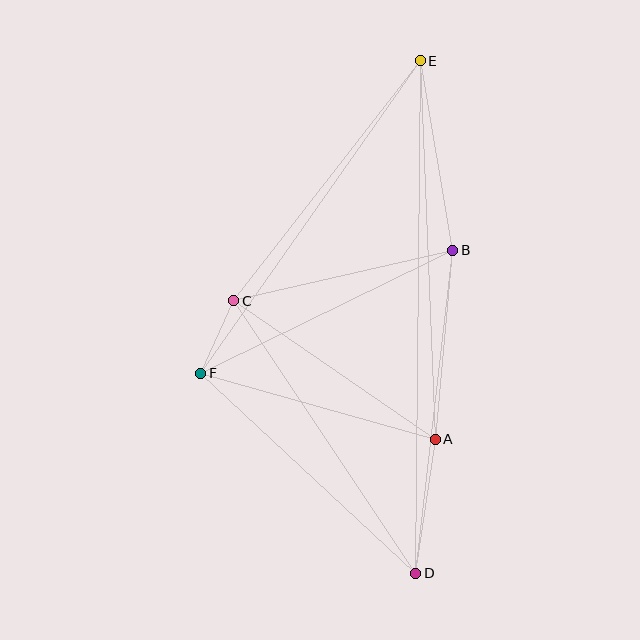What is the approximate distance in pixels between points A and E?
The distance between A and E is approximately 379 pixels.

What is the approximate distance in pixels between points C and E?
The distance between C and E is approximately 304 pixels.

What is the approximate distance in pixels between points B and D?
The distance between B and D is approximately 325 pixels.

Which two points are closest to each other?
Points C and F are closest to each other.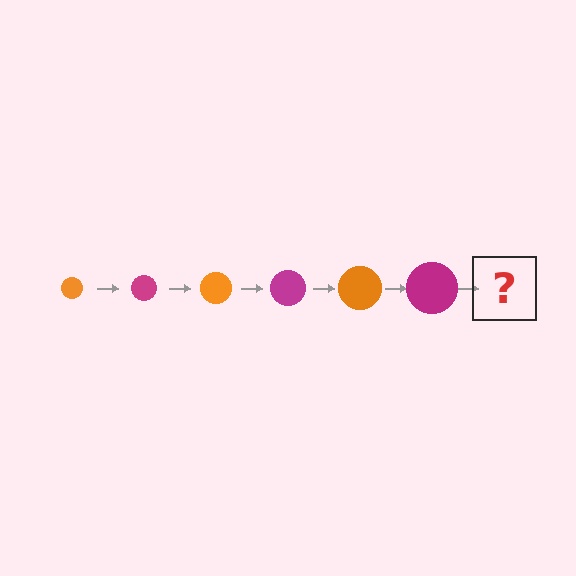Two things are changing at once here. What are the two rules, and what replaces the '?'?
The two rules are that the circle grows larger each step and the color cycles through orange and magenta. The '?' should be an orange circle, larger than the previous one.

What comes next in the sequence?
The next element should be an orange circle, larger than the previous one.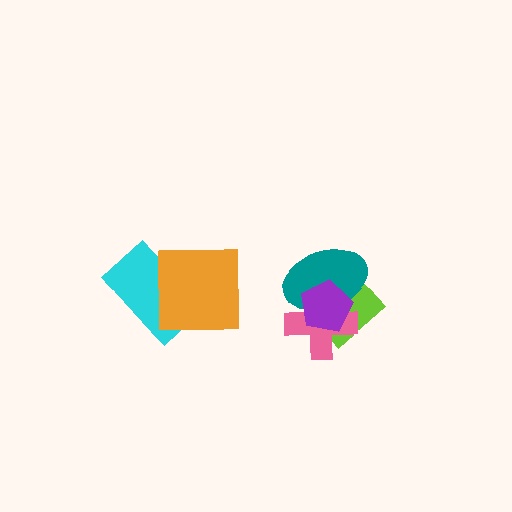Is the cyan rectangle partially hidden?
Yes, it is partially covered by another shape.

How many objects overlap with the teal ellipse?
3 objects overlap with the teal ellipse.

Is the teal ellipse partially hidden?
Yes, it is partially covered by another shape.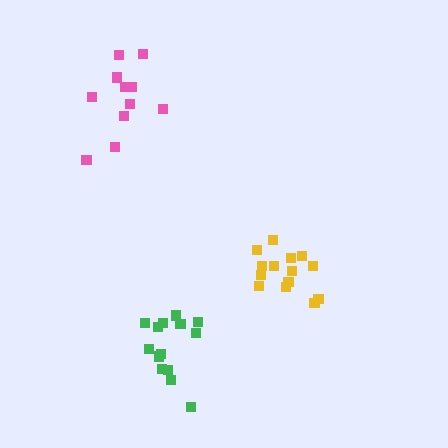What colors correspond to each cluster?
The clusters are colored: pink, yellow, green.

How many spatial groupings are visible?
There are 3 spatial groupings.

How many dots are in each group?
Group 1: 11 dots, Group 2: 14 dots, Group 3: 14 dots (39 total).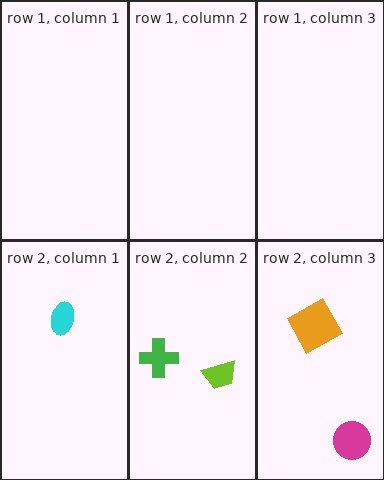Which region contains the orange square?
The row 2, column 3 region.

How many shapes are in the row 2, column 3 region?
2.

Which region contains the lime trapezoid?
The row 2, column 2 region.